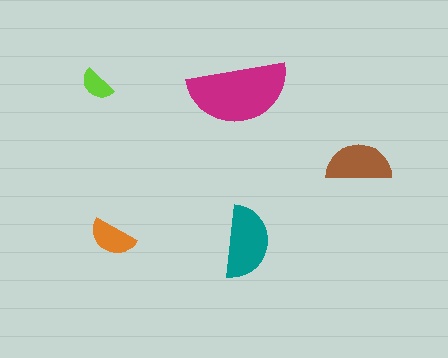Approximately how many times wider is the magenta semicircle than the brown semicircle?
About 1.5 times wider.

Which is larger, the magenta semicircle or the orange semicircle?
The magenta one.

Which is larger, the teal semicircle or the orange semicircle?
The teal one.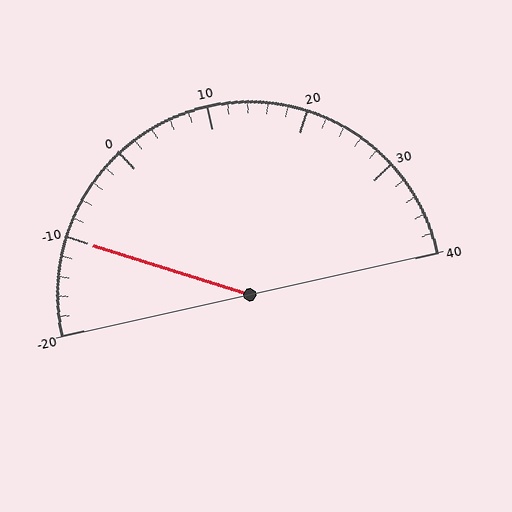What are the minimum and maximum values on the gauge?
The gauge ranges from -20 to 40.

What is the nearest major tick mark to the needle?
The nearest major tick mark is -10.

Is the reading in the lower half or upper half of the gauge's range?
The reading is in the lower half of the range (-20 to 40).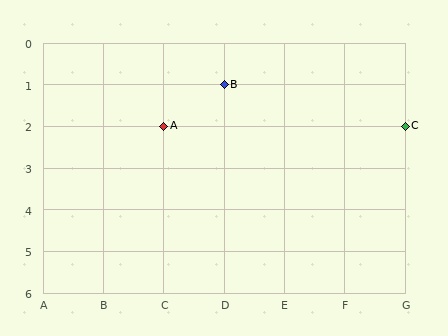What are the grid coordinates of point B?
Point B is at grid coordinates (D, 1).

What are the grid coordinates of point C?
Point C is at grid coordinates (G, 2).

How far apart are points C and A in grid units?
Points C and A are 4 columns apart.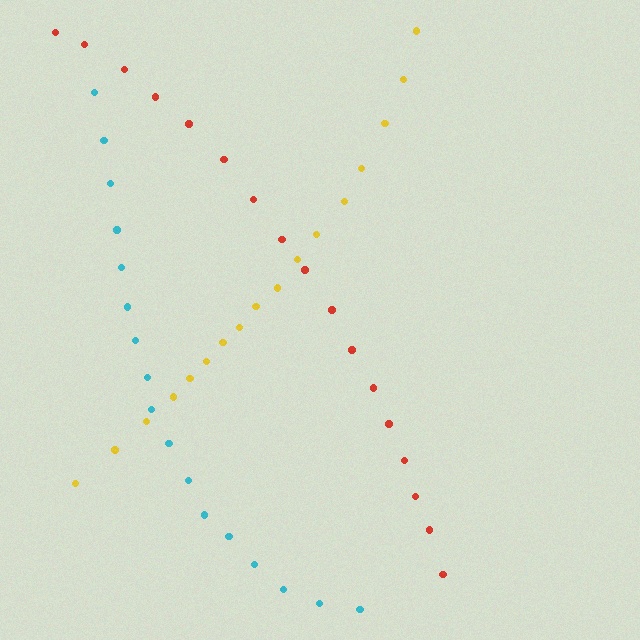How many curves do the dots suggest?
There are 3 distinct paths.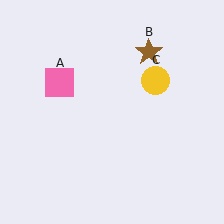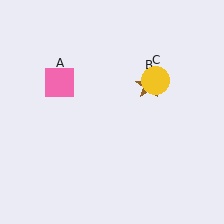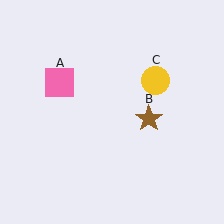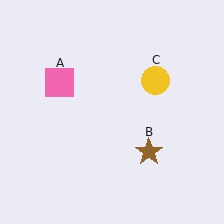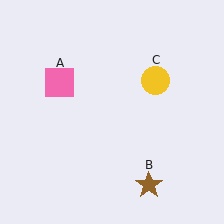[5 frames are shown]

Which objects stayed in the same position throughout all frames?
Pink square (object A) and yellow circle (object C) remained stationary.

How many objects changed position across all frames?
1 object changed position: brown star (object B).